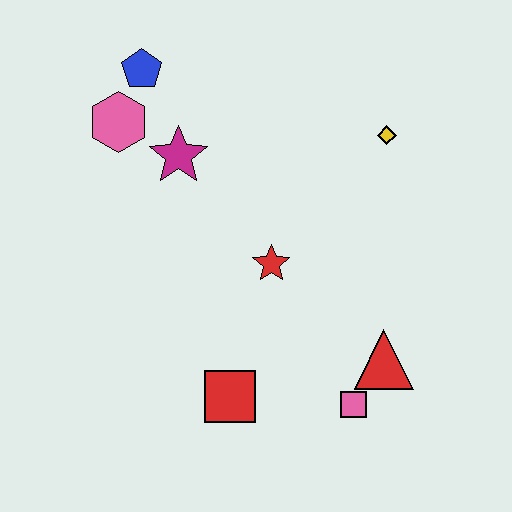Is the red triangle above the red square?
Yes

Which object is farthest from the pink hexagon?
The pink square is farthest from the pink hexagon.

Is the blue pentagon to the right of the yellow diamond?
No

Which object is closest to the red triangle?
The pink square is closest to the red triangle.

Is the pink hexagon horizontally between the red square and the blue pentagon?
No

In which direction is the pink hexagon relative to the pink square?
The pink hexagon is above the pink square.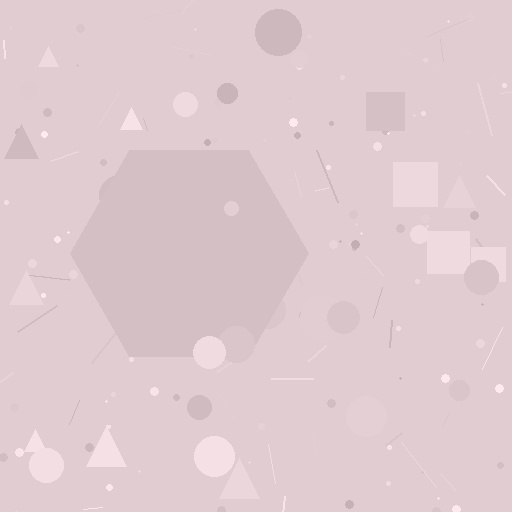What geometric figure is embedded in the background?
A hexagon is embedded in the background.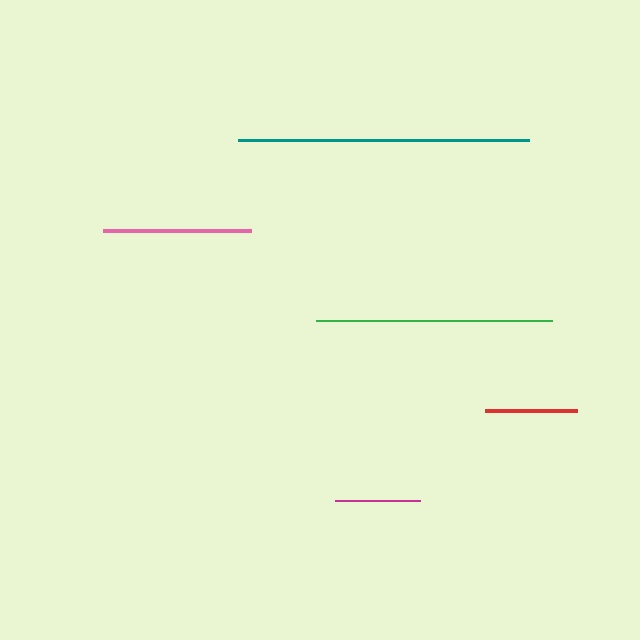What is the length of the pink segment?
The pink segment is approximately 148 pixels long.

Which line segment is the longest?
The teal line is the longest at approximately 291 pixels.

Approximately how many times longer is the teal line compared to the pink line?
The teal line is approximately 2.0 times the length of the pink line.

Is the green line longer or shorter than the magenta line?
The green line is longer than the magenta line.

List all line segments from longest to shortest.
From longest to shortest: teal, green, pink, red, magenta.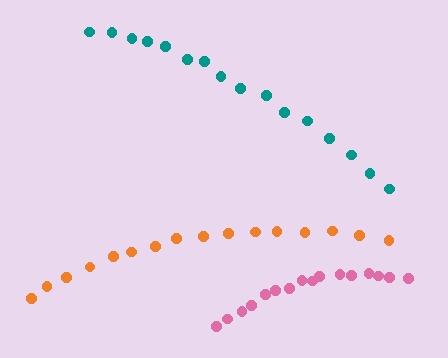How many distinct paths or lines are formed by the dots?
There are 3 distinct paths.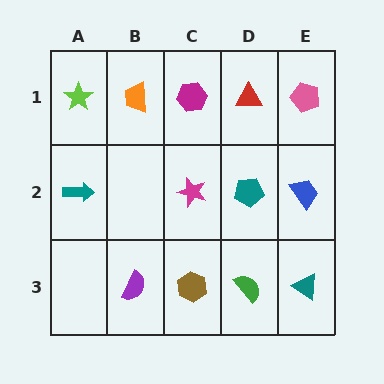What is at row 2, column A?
A teal arrow.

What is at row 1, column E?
A pink pentagon.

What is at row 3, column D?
A green semicircle.